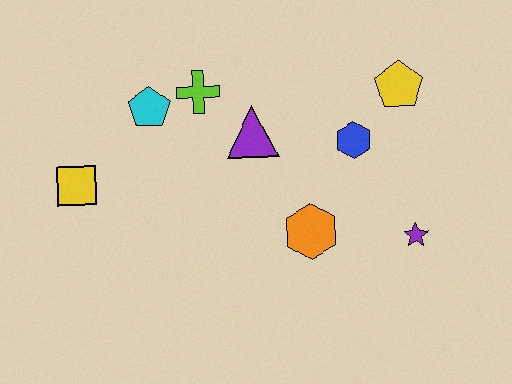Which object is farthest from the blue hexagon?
The yellow square is farthest from the blue hexagon.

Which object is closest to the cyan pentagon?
The lime cross is closest to the cyan pentagon.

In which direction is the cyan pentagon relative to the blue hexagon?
The cyan pentagon is to the left of the blue hexagon.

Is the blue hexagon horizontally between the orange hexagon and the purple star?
Yes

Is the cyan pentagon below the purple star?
No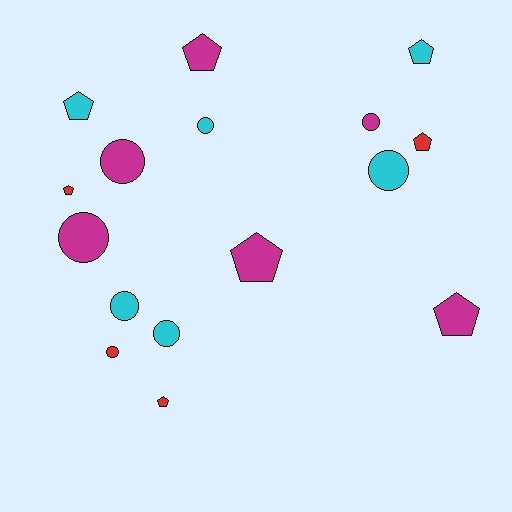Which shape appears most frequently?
Circle, with 8 objects.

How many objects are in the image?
There are 16 objects.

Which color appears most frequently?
Cyan, with 6 objects.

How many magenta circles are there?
There are 3 magenta circles.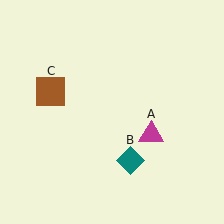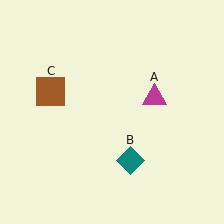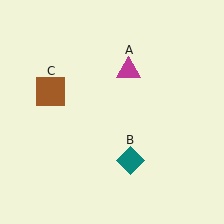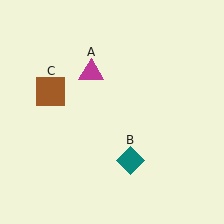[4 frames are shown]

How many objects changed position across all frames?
1 object changed position: magenta triangle (object A).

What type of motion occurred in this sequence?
The magenta triangle (object A) rotated counterclockwise around the center of the scene.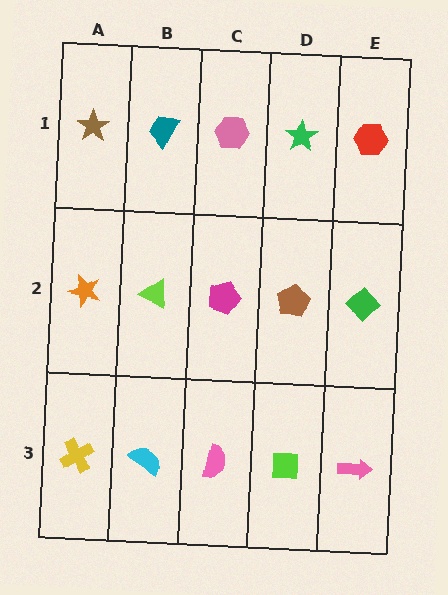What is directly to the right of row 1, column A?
A teal trapezoid.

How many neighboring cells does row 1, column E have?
2.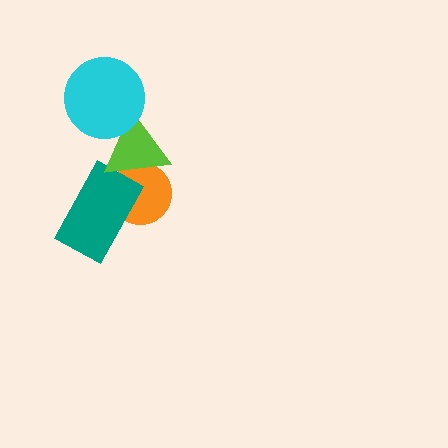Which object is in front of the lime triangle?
The cyan circle is in front of the lime triangle.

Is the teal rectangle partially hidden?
Yes, it is partially covered by another shape.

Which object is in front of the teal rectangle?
The lime triangle is in front of the teal rectangle.